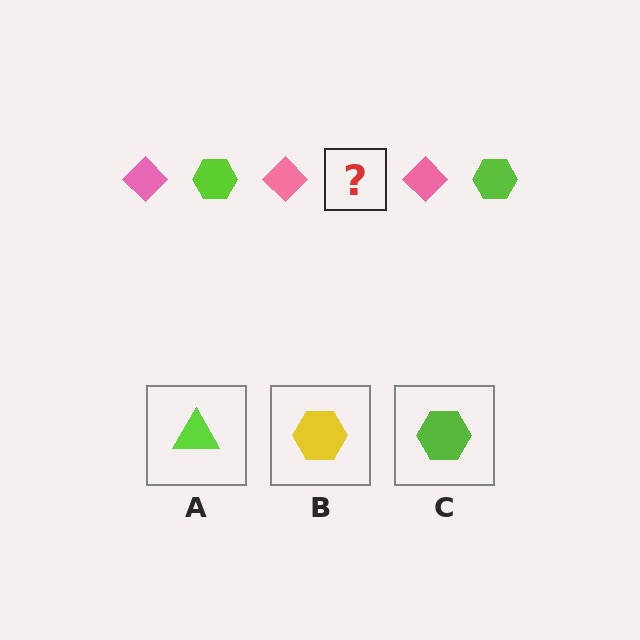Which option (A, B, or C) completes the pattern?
C.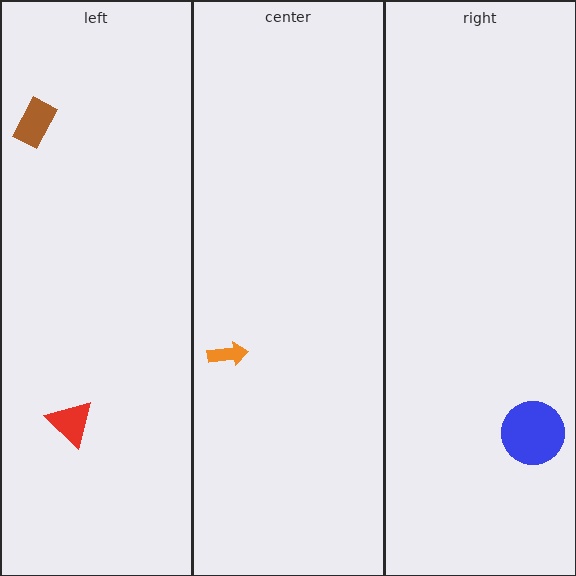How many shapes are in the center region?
1.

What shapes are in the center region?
The orange arrow.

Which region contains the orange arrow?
The center region.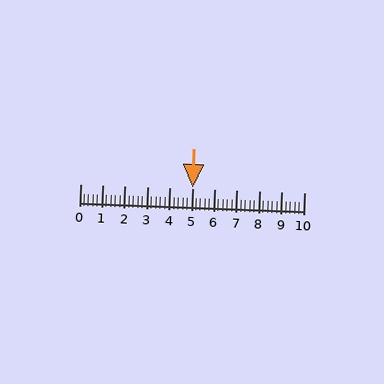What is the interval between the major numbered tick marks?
The major tick marks are spaced 1 units apart.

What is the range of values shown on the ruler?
The ruler shows values from 0 to 10.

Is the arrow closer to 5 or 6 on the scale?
The arrow is closer to 5.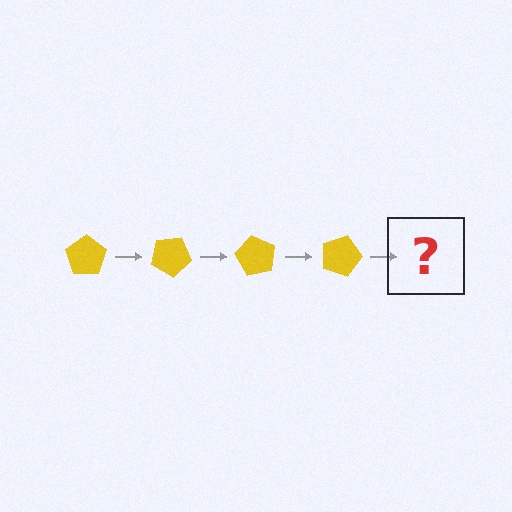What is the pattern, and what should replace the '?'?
The pattern is that the pentagon rotates 30 degrees each step. The '?' should be a yellow pentagon rotated 120 degrees.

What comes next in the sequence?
The next element should be a yellow pentagon rotated 120 degrees.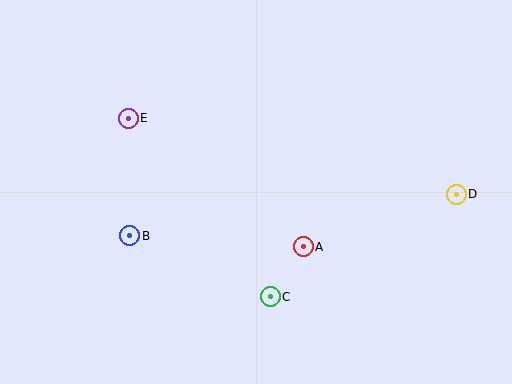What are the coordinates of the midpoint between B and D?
The midpoint between B and D is at (293, 215).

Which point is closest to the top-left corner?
Point E is closest to the top-left corner.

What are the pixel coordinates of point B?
Point B is at (130, 236).